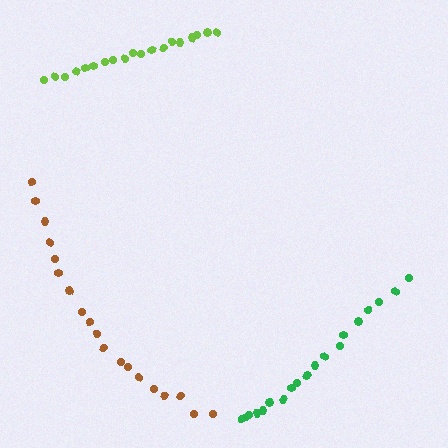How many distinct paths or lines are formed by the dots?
There are 3 distinct paths.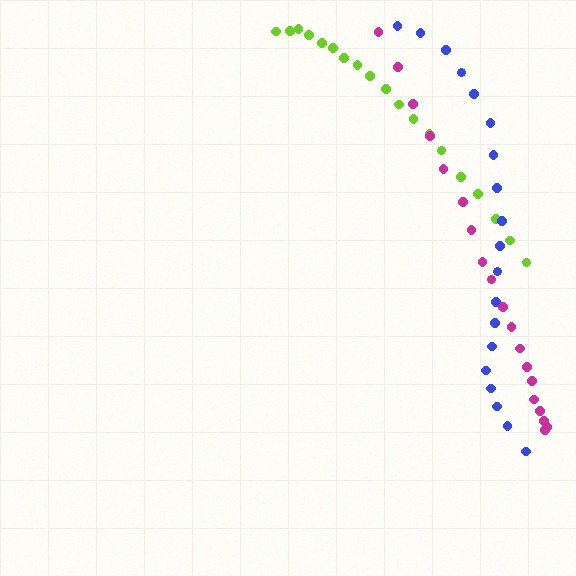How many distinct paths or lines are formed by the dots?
There are 3 distinct paths.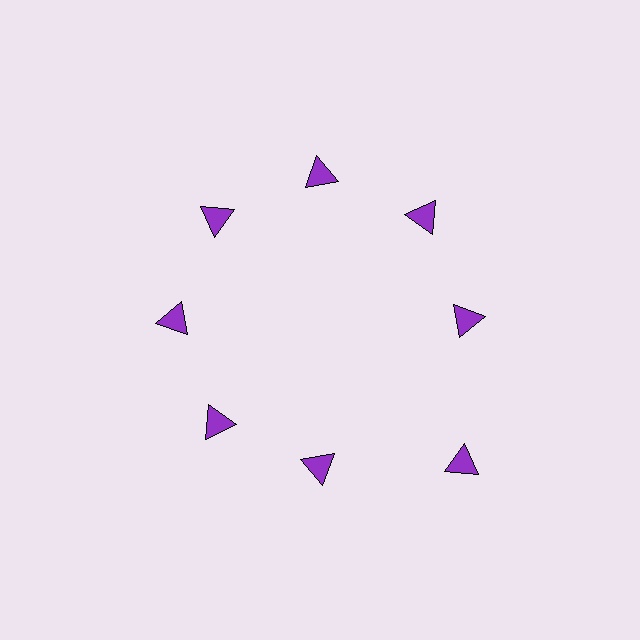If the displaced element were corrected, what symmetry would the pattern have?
It would have 8-fold rotational symmetry — the pattern would map onto itself every 45 degrees.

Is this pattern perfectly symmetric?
No. The 8 purple triangles are arranged in a ring, but one element near the 4 o'clock position is pushed outward from the center, breaking the 8-fold rotational symmetry.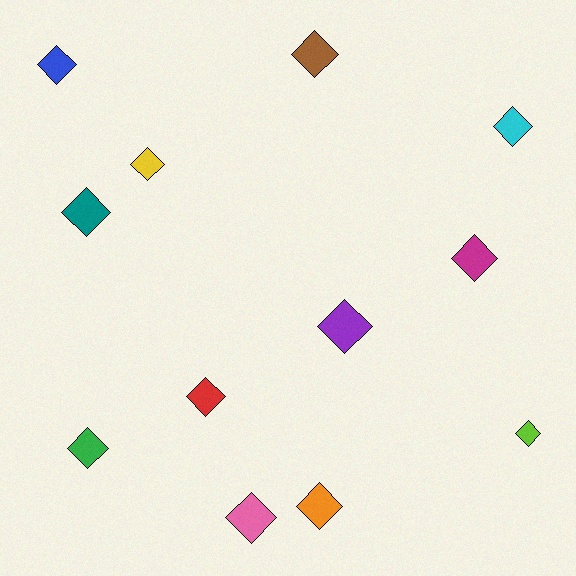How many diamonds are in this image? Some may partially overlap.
There are 12 diamonds.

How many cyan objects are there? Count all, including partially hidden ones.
There is 1 cyan object.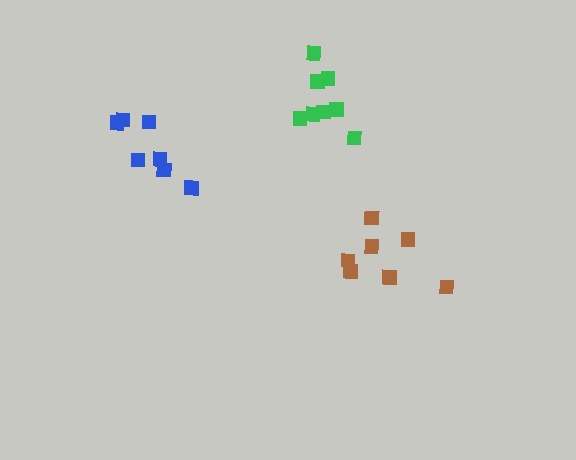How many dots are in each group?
Group 1: 7 dots, Group 2: 7 dots, Group 3: 8 dots (22 total).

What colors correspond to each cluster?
The clusters are colored: brown, blue, green.